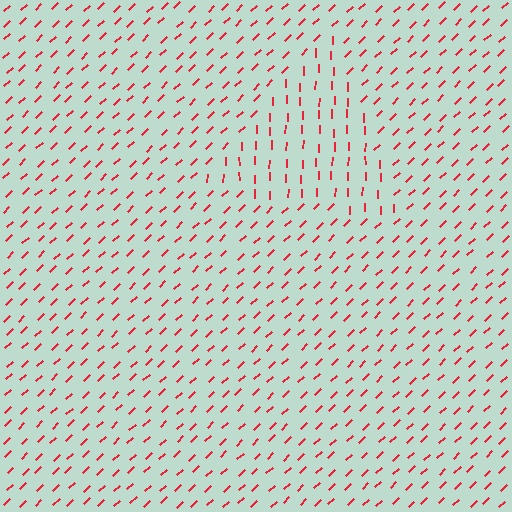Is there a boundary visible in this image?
Yes, there is a texture boundary formed by a change in line orientation.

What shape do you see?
I see a triangle.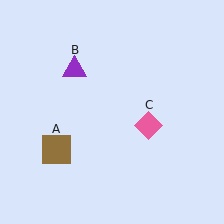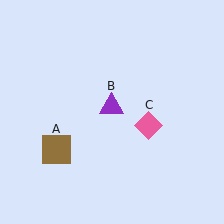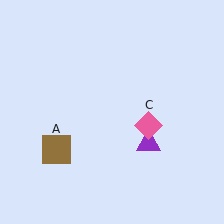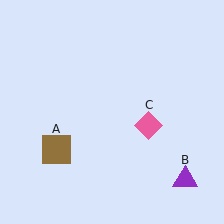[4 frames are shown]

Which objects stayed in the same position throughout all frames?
Brown square (object A) and pink diamond (object C) remained stationary.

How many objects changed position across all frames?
1 object changed position: purple triangle (object B).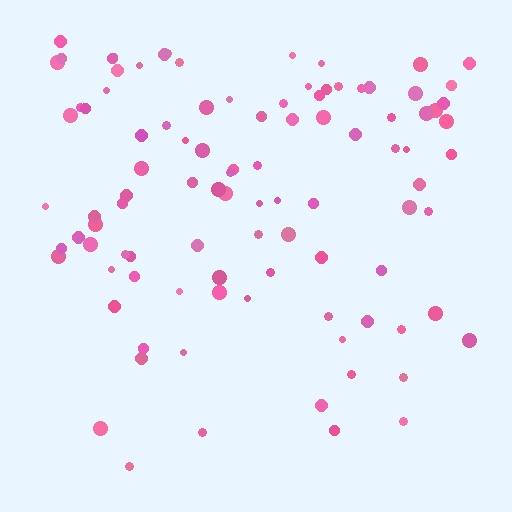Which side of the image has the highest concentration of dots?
The top.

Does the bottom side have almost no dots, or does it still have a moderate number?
Still a moderate number, just noticeably fewer than the top.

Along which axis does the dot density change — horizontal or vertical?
Vertical.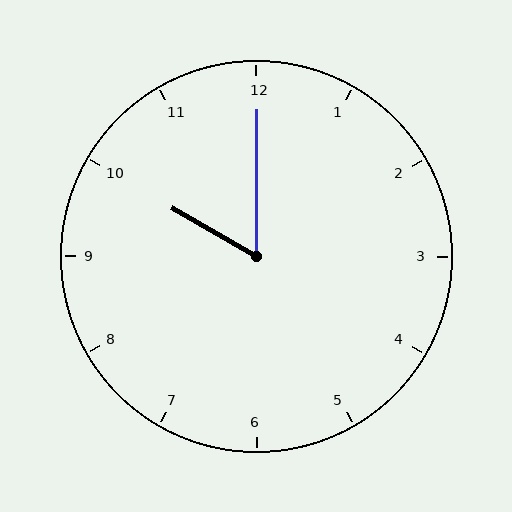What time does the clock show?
10:00.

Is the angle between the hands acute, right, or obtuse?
It is acute.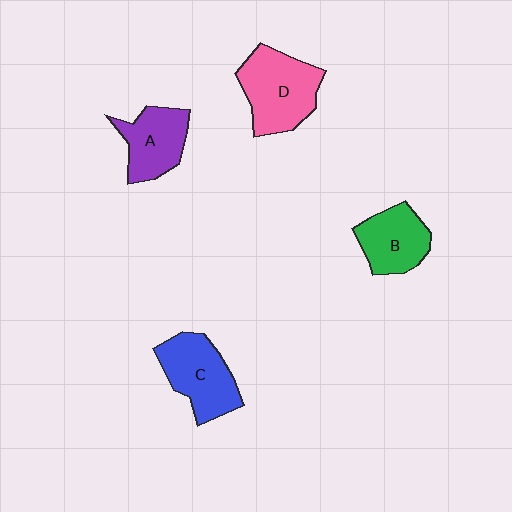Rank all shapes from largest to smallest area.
From largest to smallest: D (pink), C (blue), A (purple), B (green).